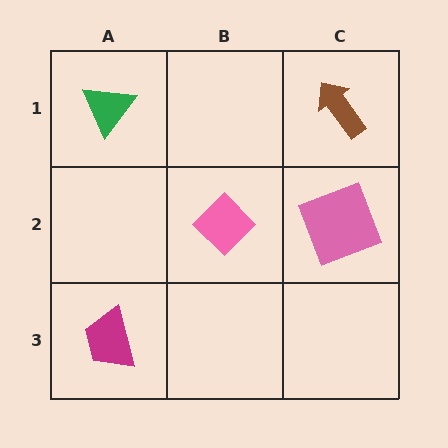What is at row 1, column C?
A brown arrow.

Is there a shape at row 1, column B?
No, that cell is empty.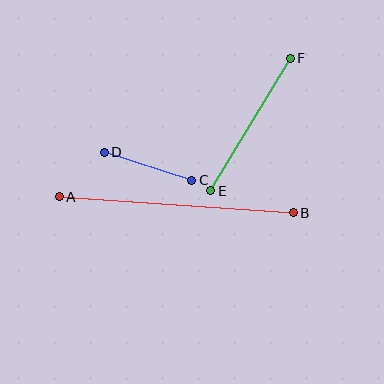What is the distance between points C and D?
The distance is approximately 92 pixels.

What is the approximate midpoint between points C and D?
The midpoint is at approximately (148, 166) pixels.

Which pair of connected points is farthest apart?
Points A and B are farthest apart.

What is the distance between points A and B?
The distance is approximately 234 pixels.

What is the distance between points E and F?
The distance is approximately 155 pixels.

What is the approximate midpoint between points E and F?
The midpoint is at approximately (251, 125) pixels.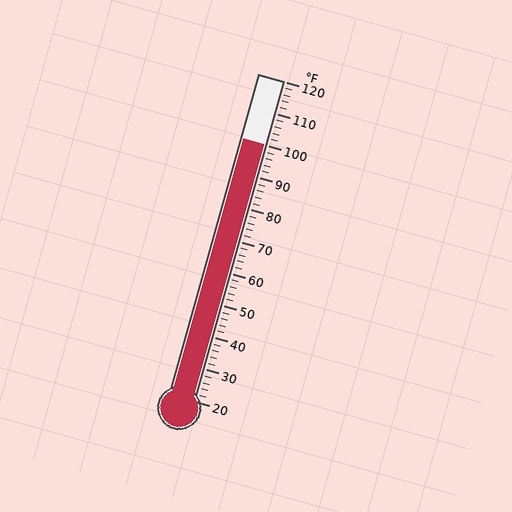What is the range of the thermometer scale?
The thermometer scale ranges from 20°F to 120°F.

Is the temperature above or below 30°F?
The temperature is above 30°F.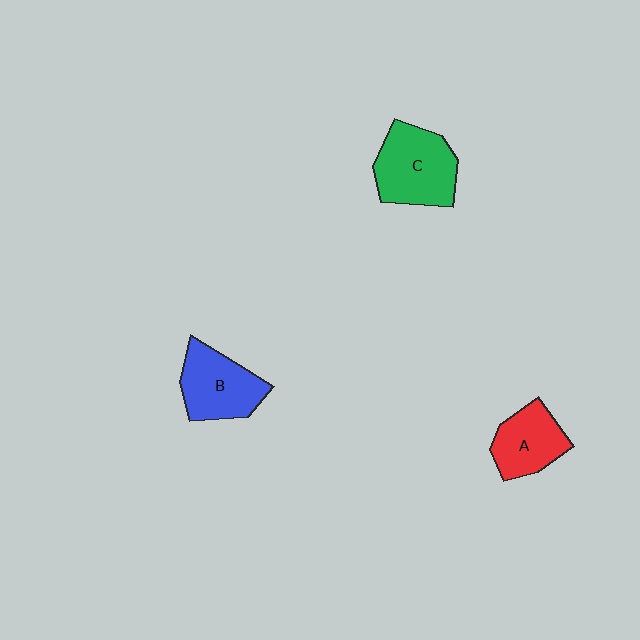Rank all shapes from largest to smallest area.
From largest to smallest: C (green), B (blue), A (red).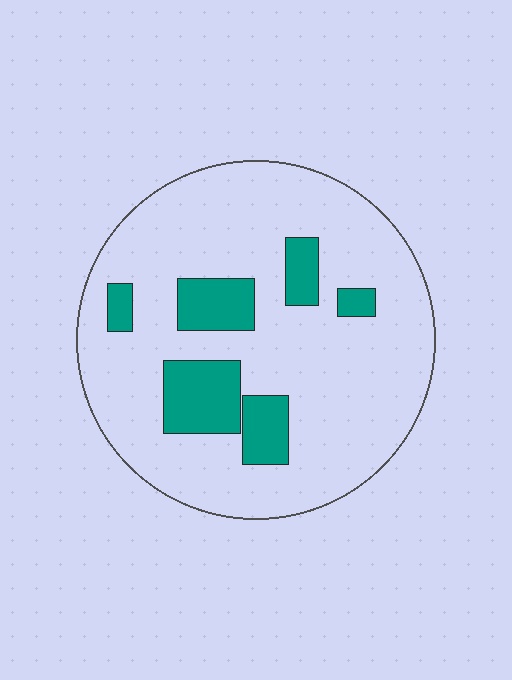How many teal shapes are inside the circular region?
6.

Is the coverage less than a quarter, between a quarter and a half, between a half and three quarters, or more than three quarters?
Less than a quarter.